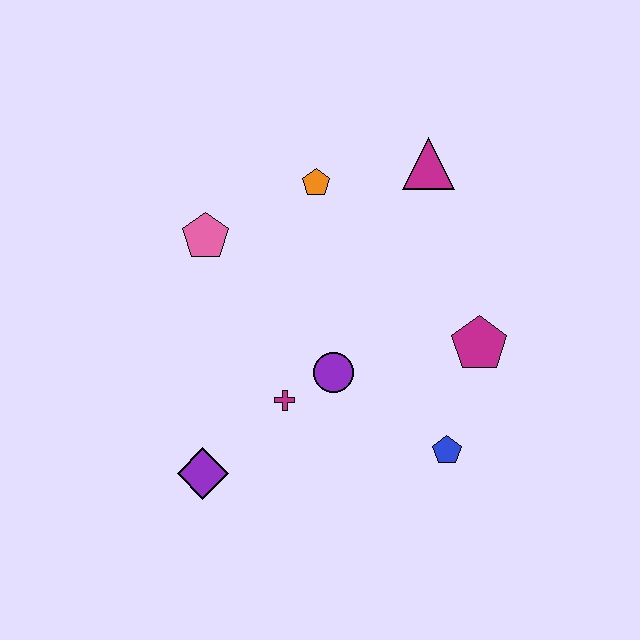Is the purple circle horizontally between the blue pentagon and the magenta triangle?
No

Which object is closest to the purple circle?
The magenta cross is closest to the purple circle.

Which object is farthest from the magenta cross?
The magenta triangle is farthest from the magenta cross.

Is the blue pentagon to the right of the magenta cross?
Yes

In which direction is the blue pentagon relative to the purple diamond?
The blue pentagon is to the right of the purple diamond.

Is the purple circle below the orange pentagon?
Yes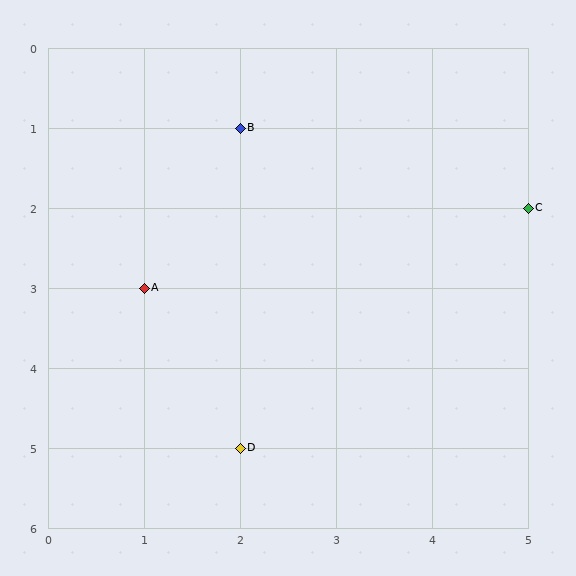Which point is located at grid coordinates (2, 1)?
Point B is at (2, 1).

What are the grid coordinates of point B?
Point B is at grid coordinates (2, 1).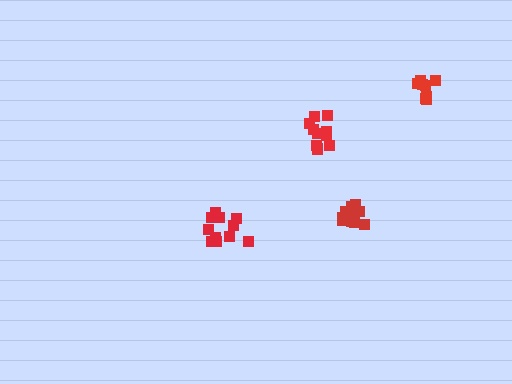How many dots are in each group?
Group 1: 11 dots, Group 2: 8 dots, Group 3: 11 dots, Group 4: 10 dots (40 total).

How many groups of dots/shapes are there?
There are 4 groups.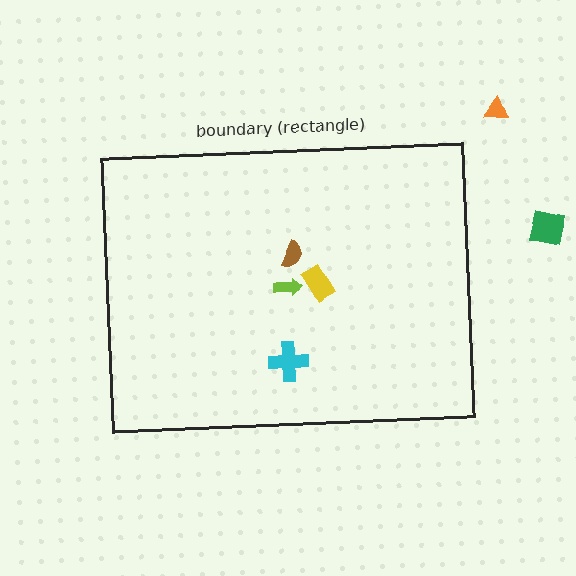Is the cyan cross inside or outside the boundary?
Inside.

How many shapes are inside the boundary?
4 inside, 2 outside.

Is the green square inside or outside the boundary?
Outside.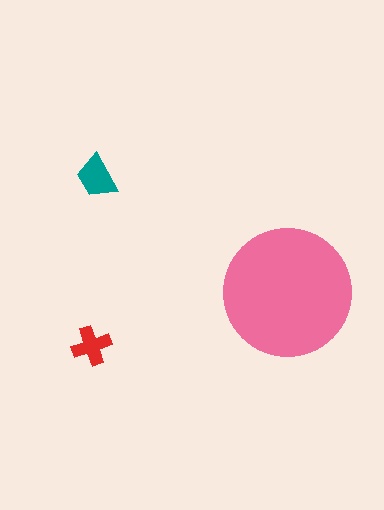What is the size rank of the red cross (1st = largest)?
3rd.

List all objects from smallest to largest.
The red cross, the teal trapezoid, the pink circle.